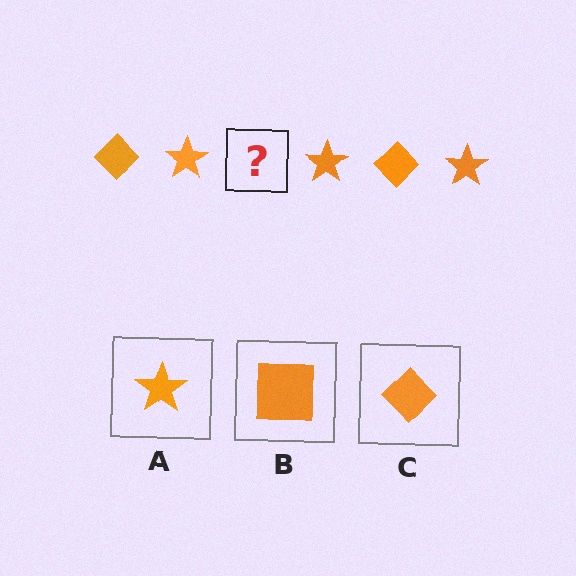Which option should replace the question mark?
Option C.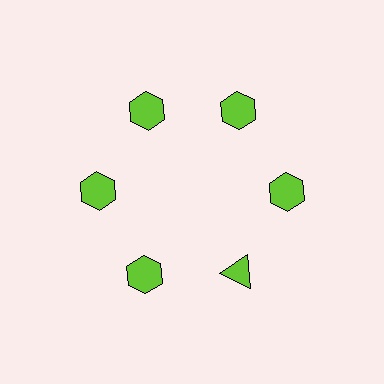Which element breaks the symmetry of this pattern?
The lime triangle at roughly the 5 o'clock position breaks the symmetry. All other shapes are lime hexagons.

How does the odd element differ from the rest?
It has a different shape: triangle instead of hexagon.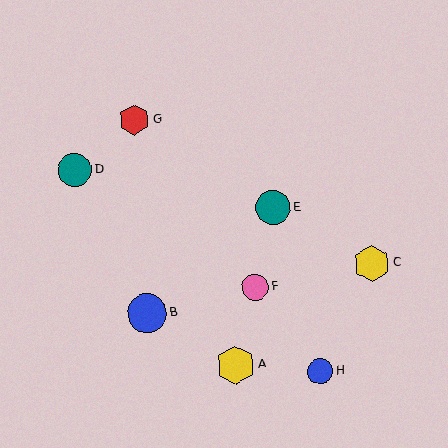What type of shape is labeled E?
Shape E is a teal circle.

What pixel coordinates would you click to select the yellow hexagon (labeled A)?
Click at (236, 365) to select the yellow hexagon A.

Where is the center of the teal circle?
The center of the teal circle is at (273, 208).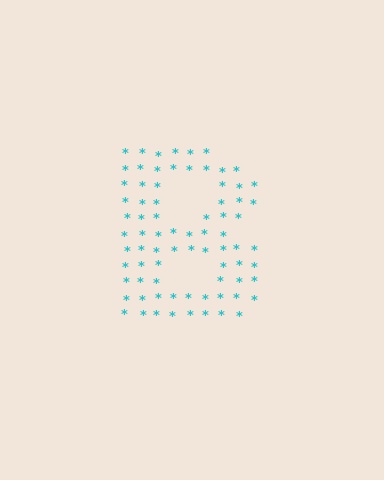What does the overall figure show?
The overall figure shows the letter B.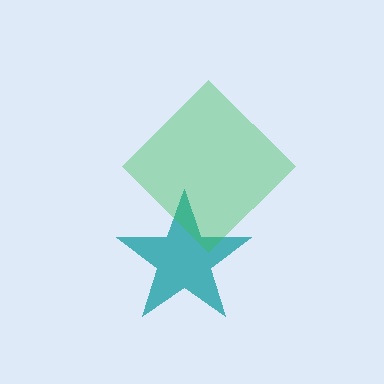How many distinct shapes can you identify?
There are 2 distinct shapes: a teal star, a green diamond.